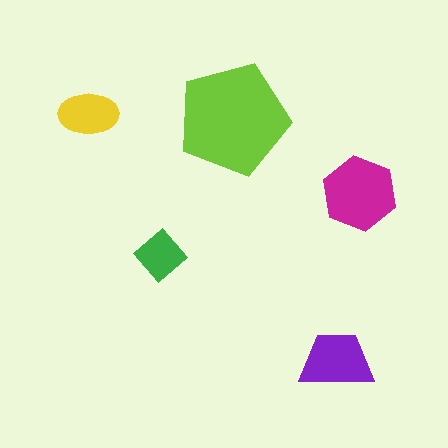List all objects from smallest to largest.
The green diamond, the yellow ellipse, the purple trapezoid, the magenta hexagon, the lime pentagon.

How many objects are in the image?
There are 5 objects in the image.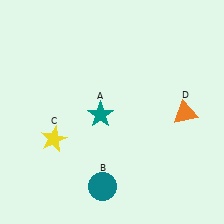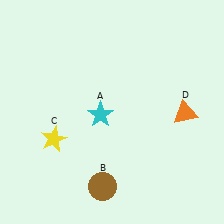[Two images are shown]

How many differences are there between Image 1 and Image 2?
There are 2 differences between the two images.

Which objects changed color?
A changed from teal to cyan. B changed from teal to brown.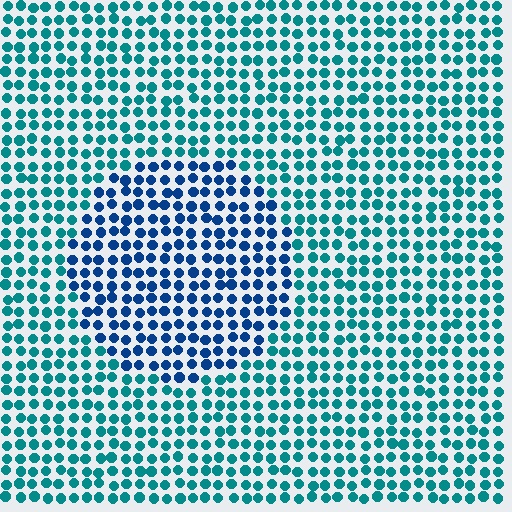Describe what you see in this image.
The image is filled with small teal elements in a uniform arrangement. A circle-shaped region is visible where the elements are tinted to a slightly different hue, forming a subtle color boundary.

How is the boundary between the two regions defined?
The boundary is defined purely by a slight shift in hue (about 35 degrees). Spacing, size, and orientation are identical on both sides.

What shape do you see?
I see a circle.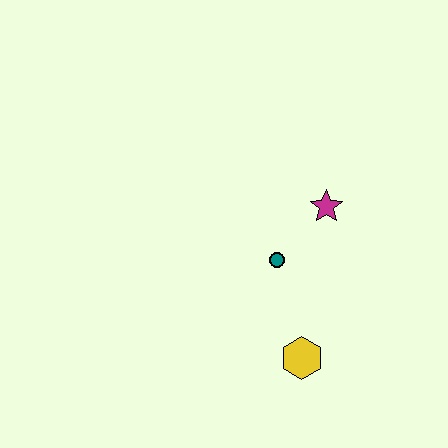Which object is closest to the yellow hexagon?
The teal circle is closest to the yellow hexagon.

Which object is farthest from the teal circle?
The yellow hexagon is farthest from the teal circle.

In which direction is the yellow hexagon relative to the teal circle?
The yellow hexagon is below the teal circle.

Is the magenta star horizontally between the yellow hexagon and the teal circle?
No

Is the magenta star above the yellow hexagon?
Yes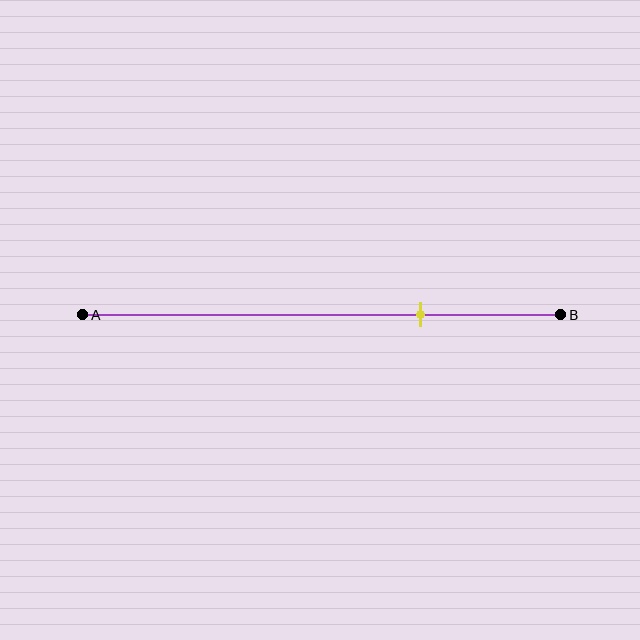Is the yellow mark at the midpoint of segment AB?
No, the mark is at about 70% from A, not at the 50% midpoint.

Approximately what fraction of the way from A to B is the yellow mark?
The yellow mark is approximately 70% of the way from A to B.